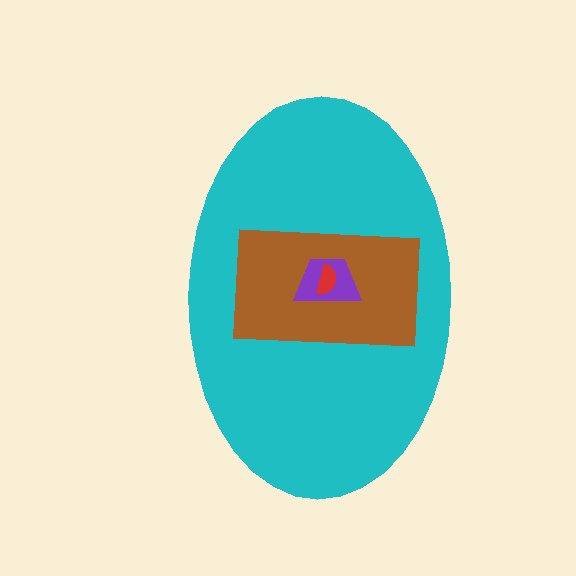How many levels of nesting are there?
4.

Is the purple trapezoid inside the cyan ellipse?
Yes.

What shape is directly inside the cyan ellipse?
The brown rectangle.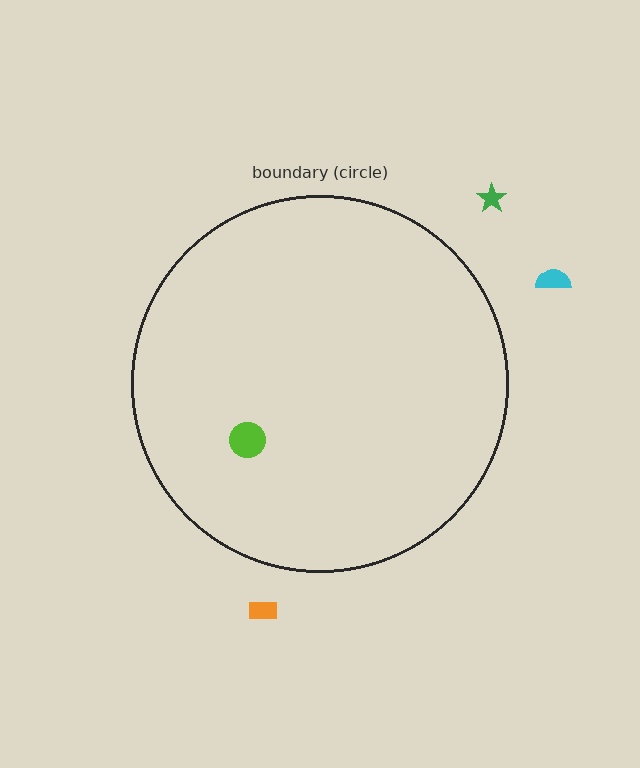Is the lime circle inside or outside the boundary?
Inside.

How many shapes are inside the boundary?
1 inside, 3 outside.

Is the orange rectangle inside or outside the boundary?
Outside.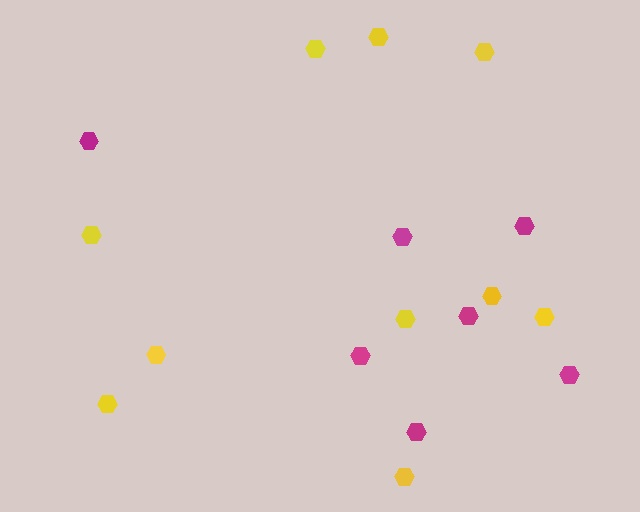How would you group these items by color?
There are 2 groups: one group of yellow hexagons (10) and one group of magenta hexagons (7).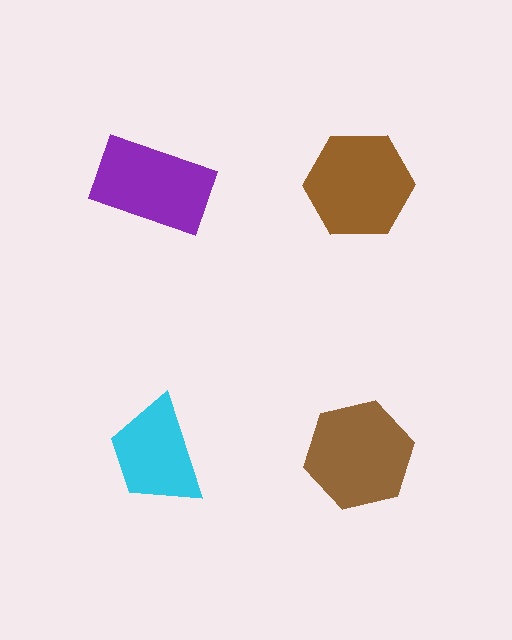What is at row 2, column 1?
A cyan trapezoid.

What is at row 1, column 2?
A brown hexagon.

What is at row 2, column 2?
A brown hexagon.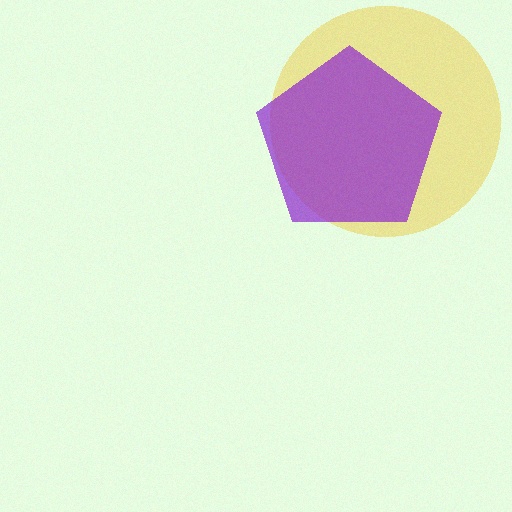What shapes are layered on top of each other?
The layered shapes are: a yellow circle, a purple pentagon.